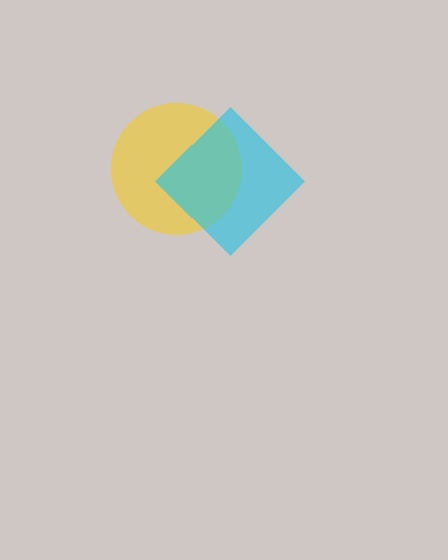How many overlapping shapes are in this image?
There are 2 overlapping shapes in the image.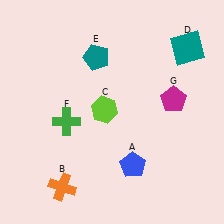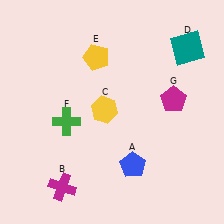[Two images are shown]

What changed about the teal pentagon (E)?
In Image 1, E is teal. In Image 2, it changed to yellow.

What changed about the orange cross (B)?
In Image 1, B is orange. In Image 2, it changed to magenta.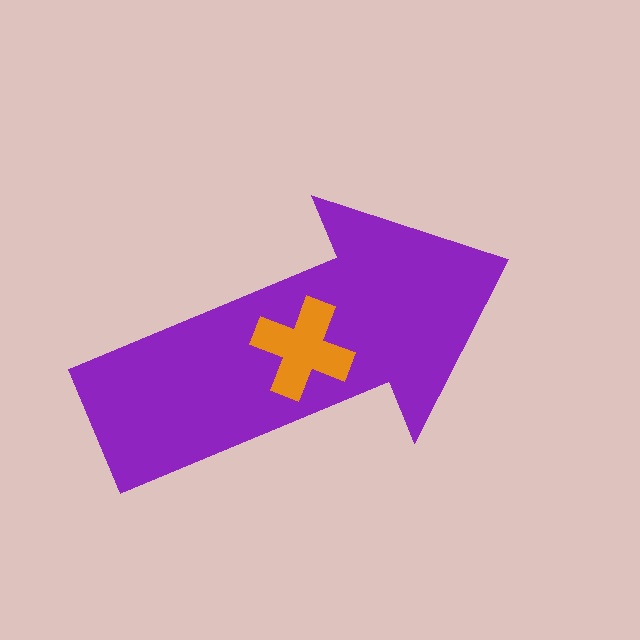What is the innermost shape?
The orange cross.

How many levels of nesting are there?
2.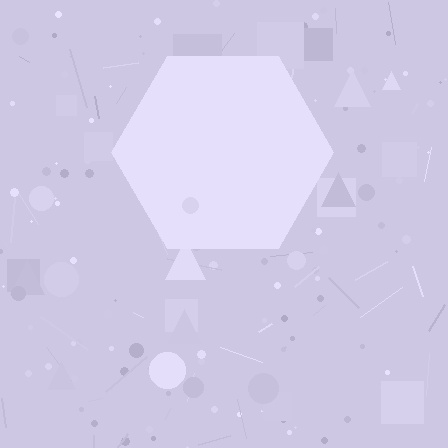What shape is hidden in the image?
A hexagon is hidden in the image.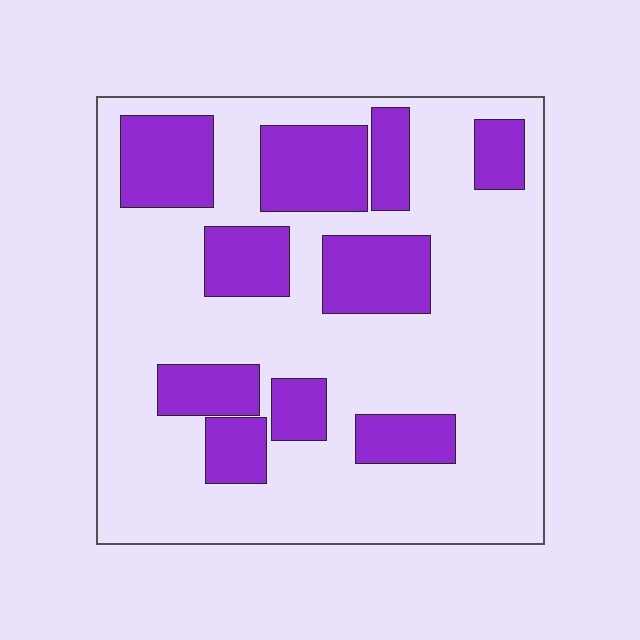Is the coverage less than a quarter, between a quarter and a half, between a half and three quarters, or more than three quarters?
Between a quarter and a half.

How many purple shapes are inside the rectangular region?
10.